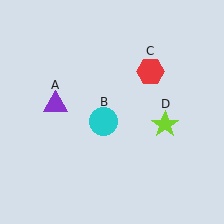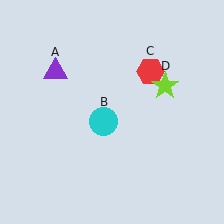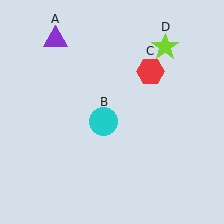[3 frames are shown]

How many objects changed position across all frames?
2 objects changed position: purple triangle (object A), lime star (object D).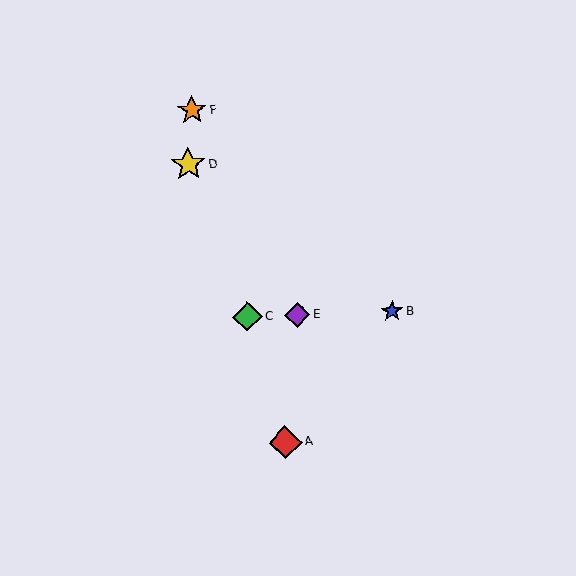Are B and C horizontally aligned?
Yes, both are at y≈311.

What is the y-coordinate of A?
Object A is at y≈442.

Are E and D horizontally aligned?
No, E is at y≈315 and D is at y≈164.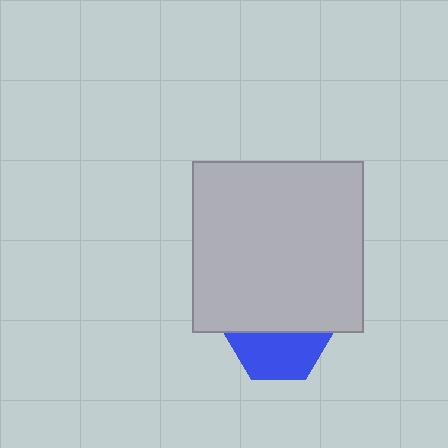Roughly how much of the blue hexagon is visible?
About half of it is visible (roughly 49%).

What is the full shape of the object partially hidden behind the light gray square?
The partially hidden object is a blue hexagon.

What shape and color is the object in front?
The object in front is a light gray square.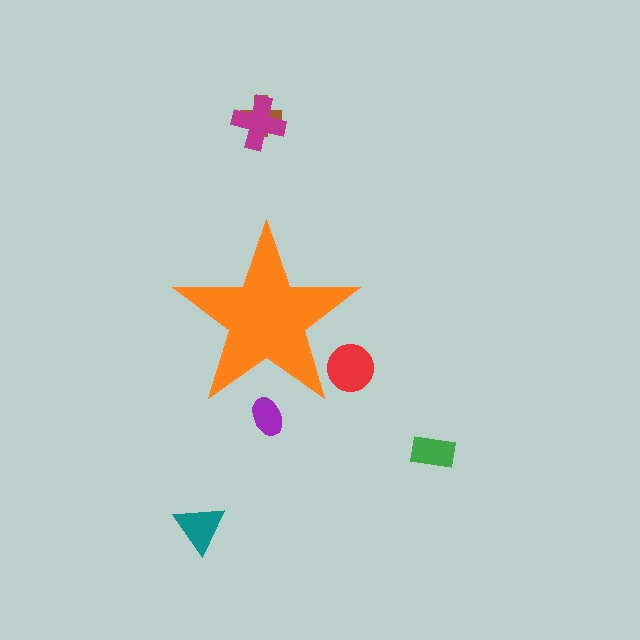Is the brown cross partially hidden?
No, the brown cross is fully visible.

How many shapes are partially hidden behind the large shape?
2 shapes are partially hidden.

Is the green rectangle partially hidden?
No, the green rectangle is fully visible.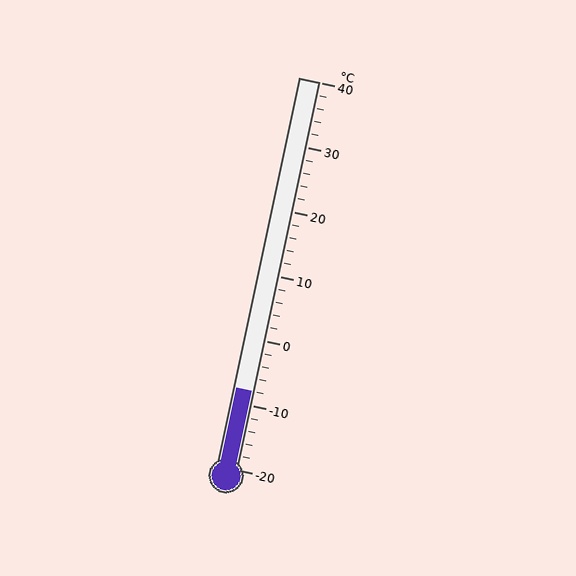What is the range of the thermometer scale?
The thermometer scale ranges from -20°C to 40°C.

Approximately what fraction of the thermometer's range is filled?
The thermometer is filled to approximately 20% of its range.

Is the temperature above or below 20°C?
The temperature is below 20°C.